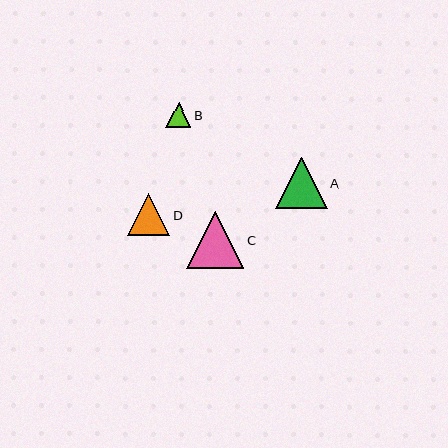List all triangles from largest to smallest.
From largest to smallest: C, A, D, B.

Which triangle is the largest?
Triangle C is the largest with a size of approximately 57 pixels.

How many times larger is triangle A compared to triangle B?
Triangle A is approximately 2.0 times the size of triangle B.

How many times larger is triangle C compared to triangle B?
Triangle C is approximately 2.3 times the size of triangle B.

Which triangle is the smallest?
Triangle B is the smallest with a size of approximately 25 pixels.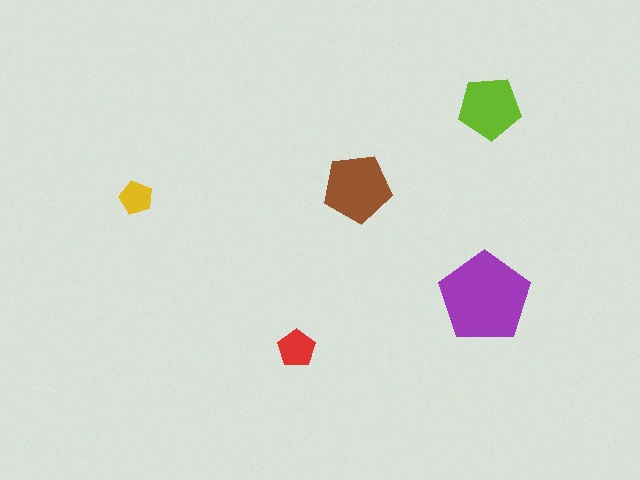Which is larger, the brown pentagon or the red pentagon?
The brown one.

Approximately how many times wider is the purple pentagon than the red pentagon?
About 2.5 times wider.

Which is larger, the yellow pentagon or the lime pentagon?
The lime one.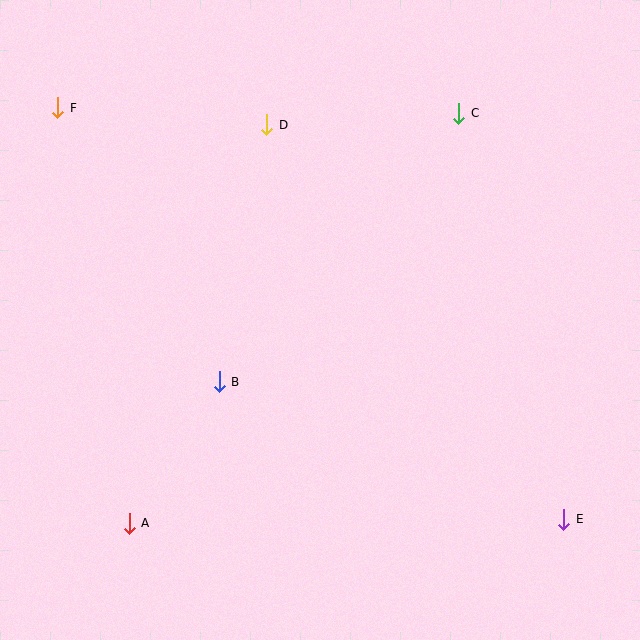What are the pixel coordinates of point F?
Point F is at (58, 108).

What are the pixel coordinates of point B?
Point B is at (219, 382).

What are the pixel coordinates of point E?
Point E is at (564, 519).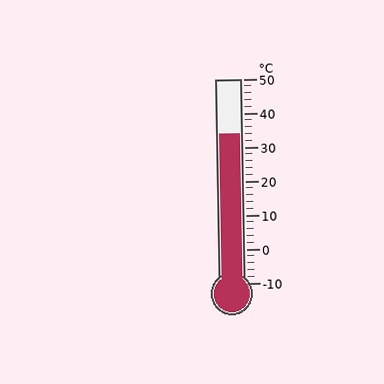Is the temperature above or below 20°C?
The temperature is above 20°C.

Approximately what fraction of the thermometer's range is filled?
The thermometer is filled to approximately 75% of its range.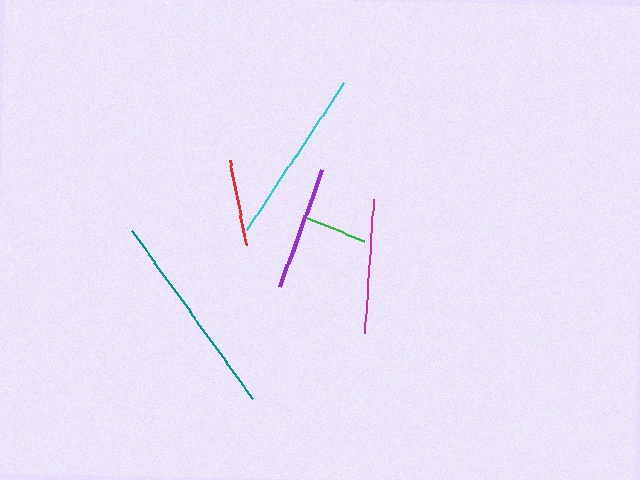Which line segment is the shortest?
The green line is the shortest at approximately 61 pixels.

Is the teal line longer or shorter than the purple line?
The teal line is longer than the purple line.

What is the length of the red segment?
The red segment is approximately 86 pixels long.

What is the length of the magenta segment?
The magenta segment is approximately 135 pixels long.